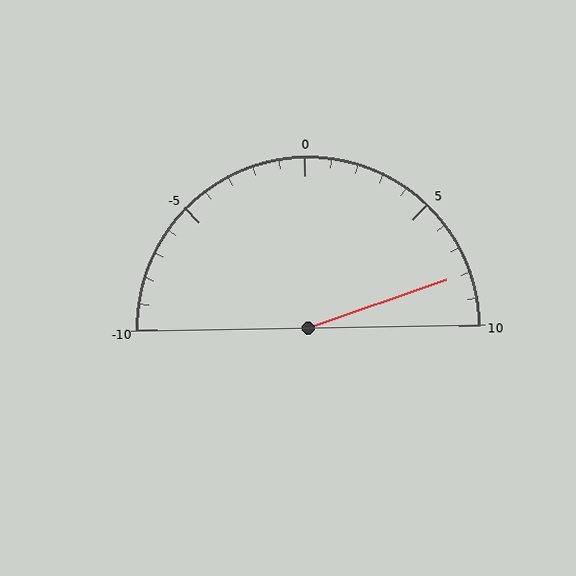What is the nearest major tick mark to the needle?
The nearest major tick mark is 10.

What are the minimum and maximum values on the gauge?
The gauge ranges from -10 to 10.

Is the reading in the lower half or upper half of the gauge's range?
The reading is in the upper half of the range (-10 to 10).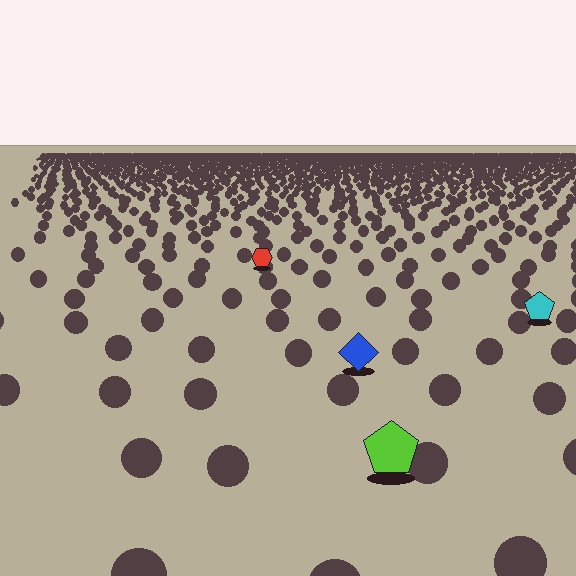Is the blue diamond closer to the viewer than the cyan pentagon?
Yes. The blue diamond is closer — you can tell from the texture gradient: the ground texture is coarser near it.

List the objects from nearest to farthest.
From nearest to farthest: the lime pentagon, the blue diamond, the cyan pentagon, the red hexagon.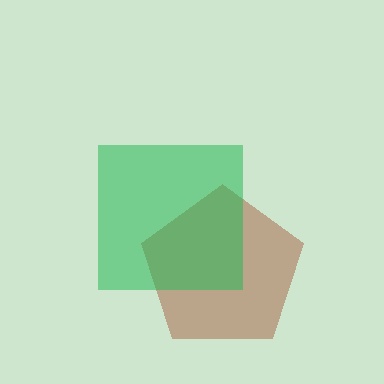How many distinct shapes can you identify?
There are 2 distinct shapes: a brown pentagon, a green square.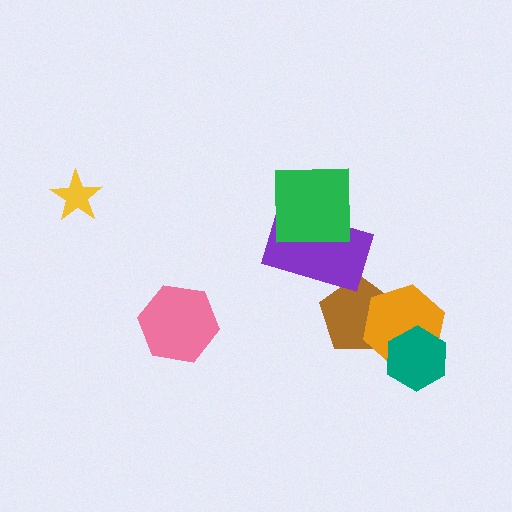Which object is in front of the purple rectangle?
The green square is in front of the purple rectangle.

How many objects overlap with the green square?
1 object overlaps with the green square.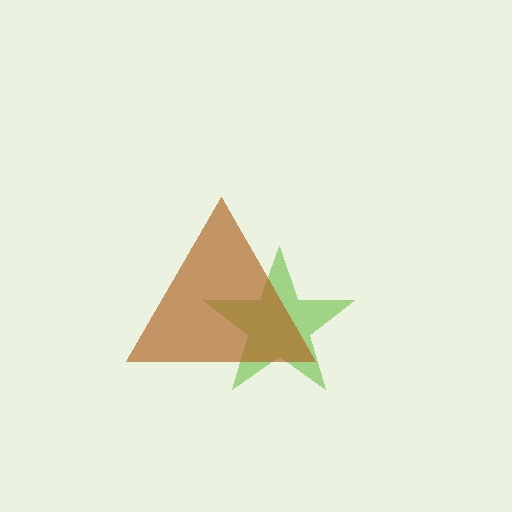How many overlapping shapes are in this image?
There are 2 overlapping shapes in the image.